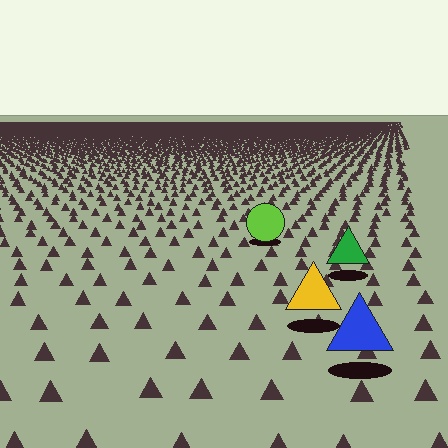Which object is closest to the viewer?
The blue triangle is closest. The texture marks near it are larger and more spread out.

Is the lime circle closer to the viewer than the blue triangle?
No. The blue triangle is closer — you can tell from the texture gradient: the ground texture is coarser near it.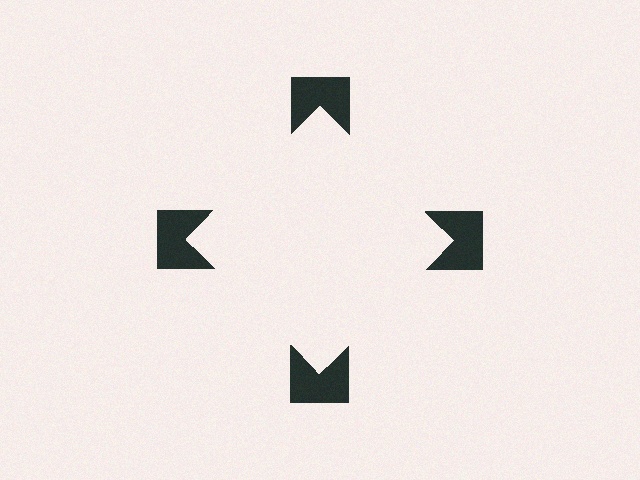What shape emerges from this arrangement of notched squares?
An illusory square — its edges are inferred from the aligned wedge cuts in the notched squares, not physically drawn.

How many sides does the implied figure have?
4 sides.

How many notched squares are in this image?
There are 4 — one at each vertex of the illusory square.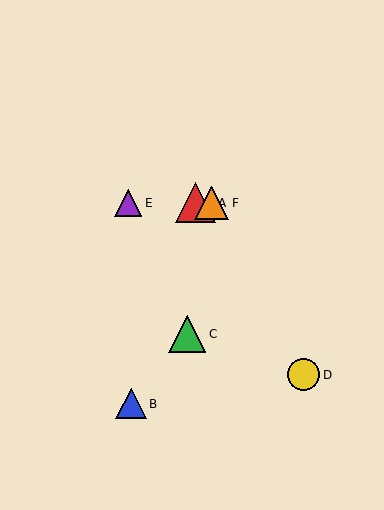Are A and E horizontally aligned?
Yes, both are at y≈203.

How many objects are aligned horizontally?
3 objects (A, E, F) are aligned horizontally.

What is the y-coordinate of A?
Object A is at y≈203.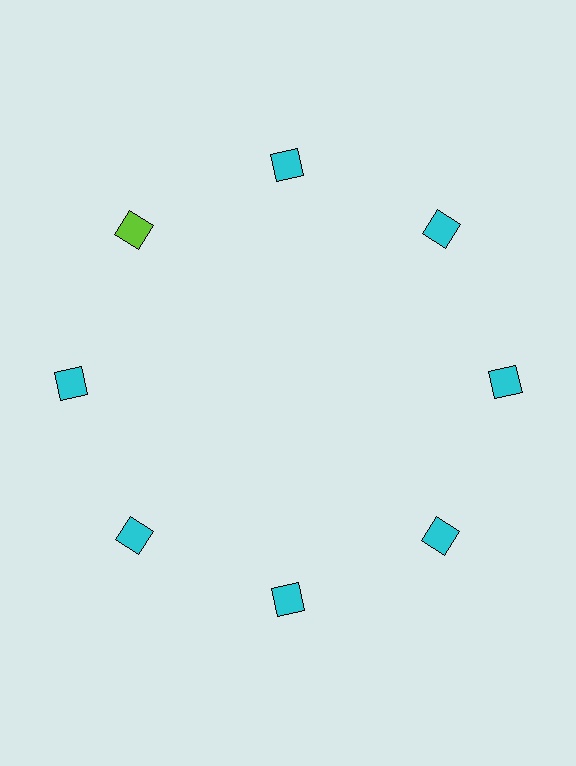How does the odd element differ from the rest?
It has a different color: lime instead of cyan.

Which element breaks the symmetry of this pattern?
The lime square at roughly the 10 o'clock position breaks the symmetry. All other shapes are cyan squares.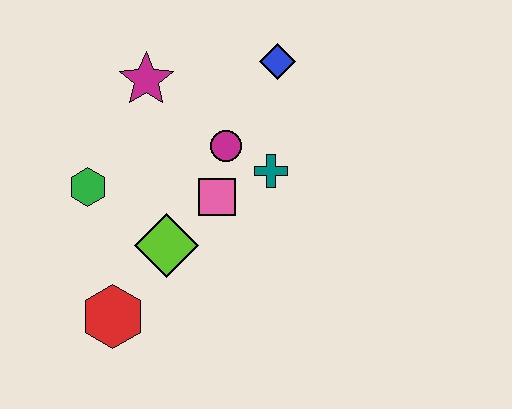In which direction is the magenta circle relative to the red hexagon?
The magenta circle is above the red hexagon.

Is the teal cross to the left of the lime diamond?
No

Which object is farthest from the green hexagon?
The blue diamond is farthest from the green hexagon.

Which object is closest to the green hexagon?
The lime diamond is closest to the green hexagon.